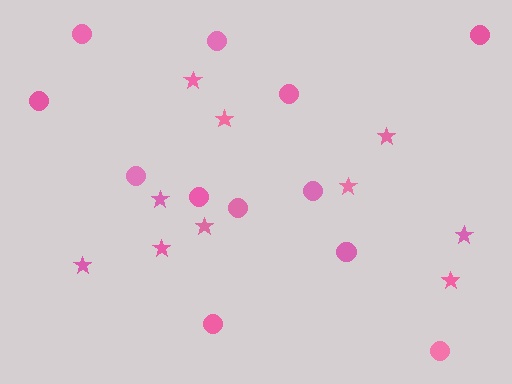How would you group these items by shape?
There are 2 groups: one group of stars (10) and one group of circles (12).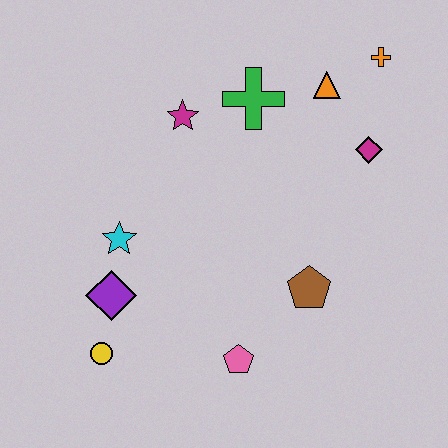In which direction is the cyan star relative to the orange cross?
The cyan star is to the left of the orange cross.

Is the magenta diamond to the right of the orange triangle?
Yes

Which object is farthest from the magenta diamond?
The yellow circle is farthest from the magenta diamond.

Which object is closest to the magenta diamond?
The orange triangle is closest to the magenta diamond.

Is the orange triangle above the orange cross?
No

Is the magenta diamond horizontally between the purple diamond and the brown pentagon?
No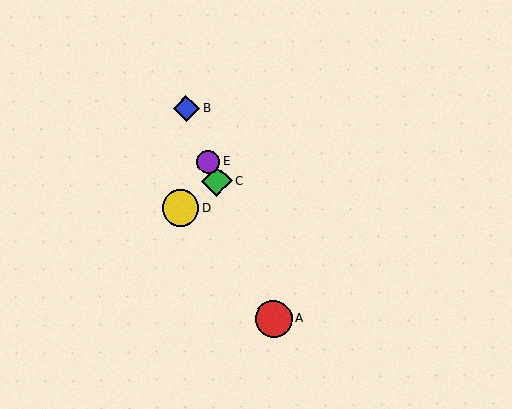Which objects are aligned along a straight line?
Objects A, B, C, E are aligned along a straight line.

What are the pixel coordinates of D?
Object D is at (181, 208).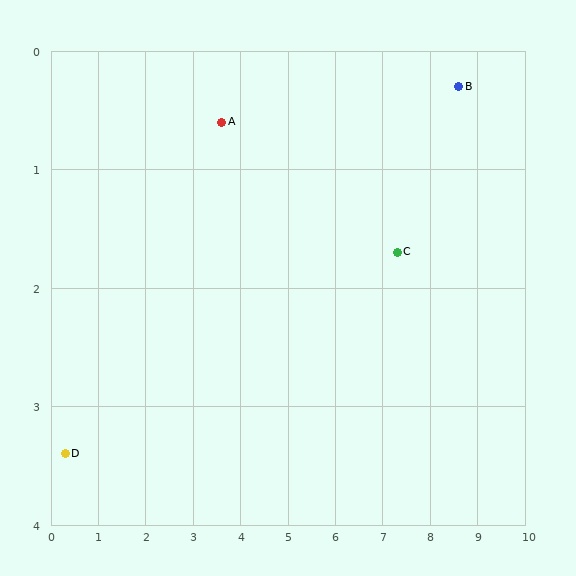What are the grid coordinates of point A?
Point A is at approximately (3.6, 0.6).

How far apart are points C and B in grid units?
Points C and B are about 1.9 grid units apart.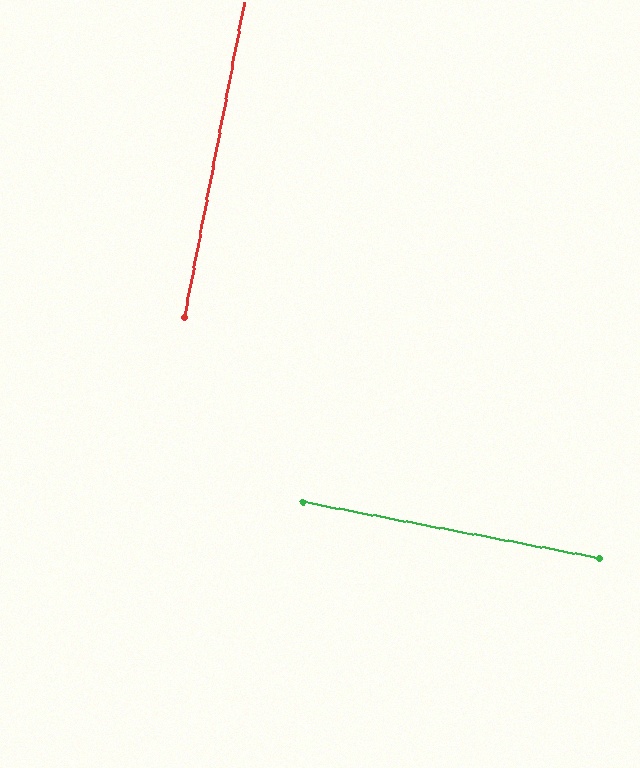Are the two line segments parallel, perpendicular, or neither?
Perpendicular — they meet at approximately 90°.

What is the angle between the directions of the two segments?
Approximately 90 degrees.